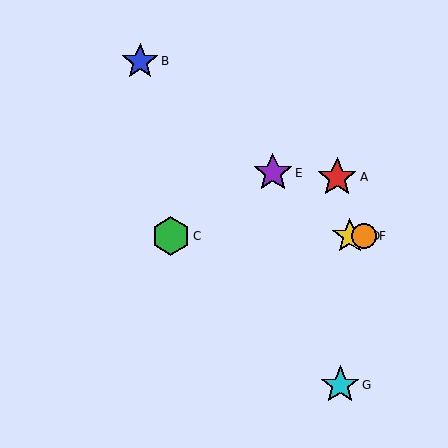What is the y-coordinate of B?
Object B is at y≈61.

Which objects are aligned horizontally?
Objects C, D, F are aligned horizontally.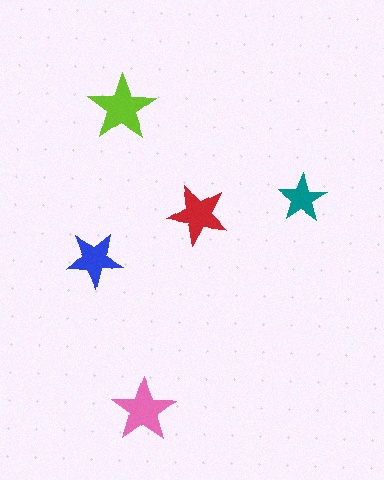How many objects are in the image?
There are 5 objects in the image.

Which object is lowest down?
The pink star is bottommost.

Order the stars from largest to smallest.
the lime one, the pink one, the red one, the blue one, the teal one.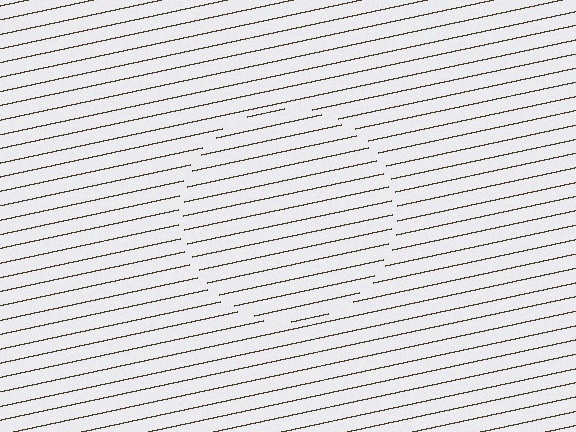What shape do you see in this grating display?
An illusory circle. The interior of the shape contains the same grating, shifted by half a period — the contour is defined by the phase discontinuity where line-ends from the inner and outer gratings abut.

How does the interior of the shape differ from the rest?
The interior of the shape contains the same grating, shifted by half a period — the contour is defined by the phase discontinuity where line-ends from the inner and outer gratings abut.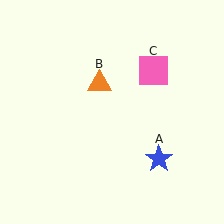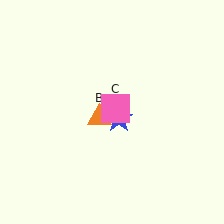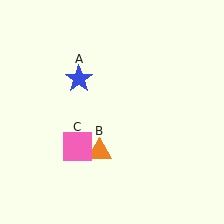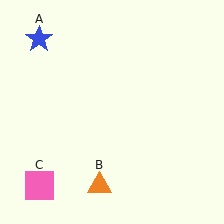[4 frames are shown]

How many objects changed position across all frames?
3 objects changed position: blue star (object A), orange triangle (object B), pink square (object C).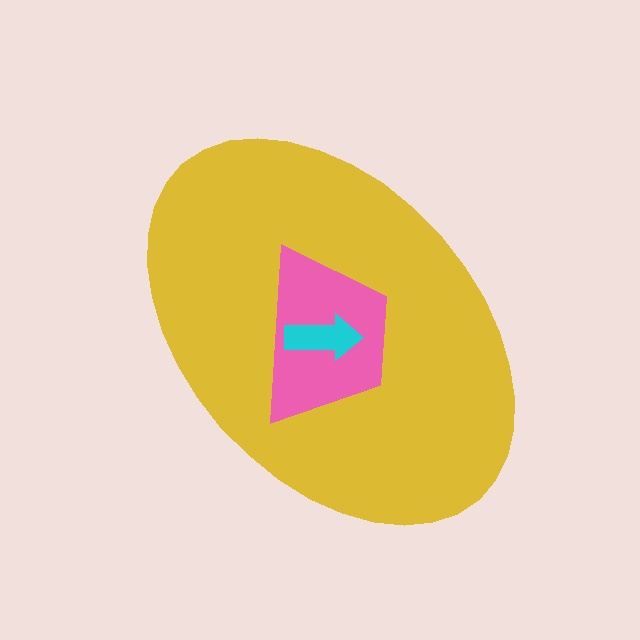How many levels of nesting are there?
3.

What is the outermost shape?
The yellow ellipse.